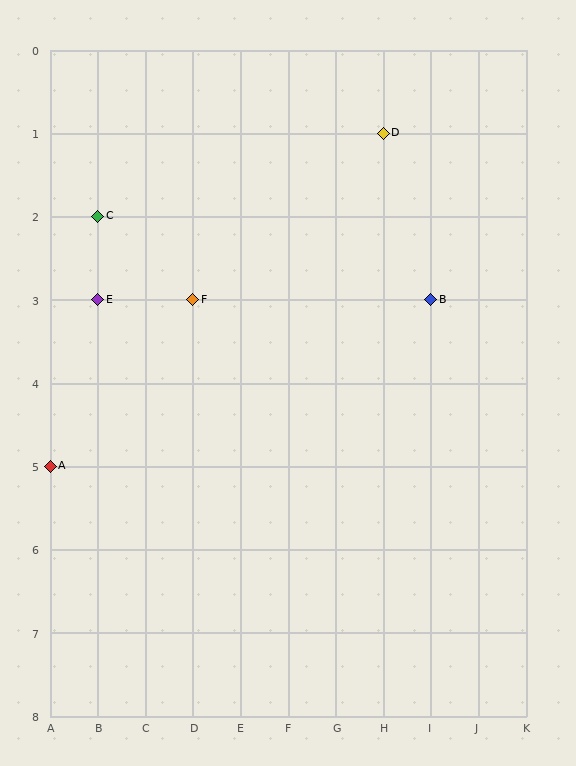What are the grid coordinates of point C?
Point C is at grid coordinates (B, 2).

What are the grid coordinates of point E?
Point E is at grid coordinates (B, 3).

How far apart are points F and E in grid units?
Points F and E are 2 columns apart.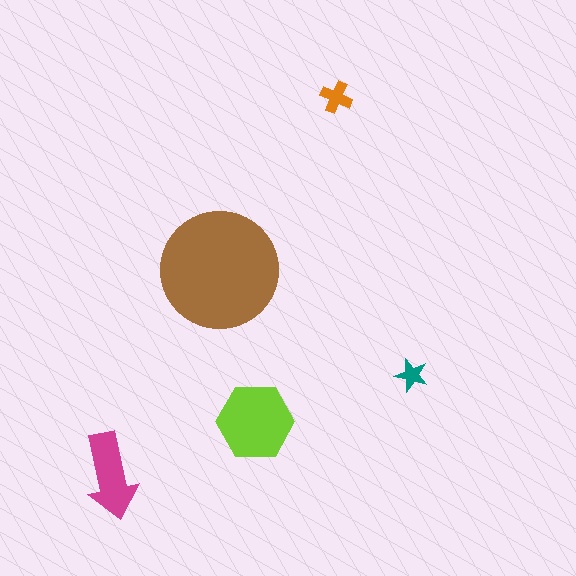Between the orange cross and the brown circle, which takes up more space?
The brown circle.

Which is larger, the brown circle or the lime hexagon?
The brown circle.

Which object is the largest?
The brown circle.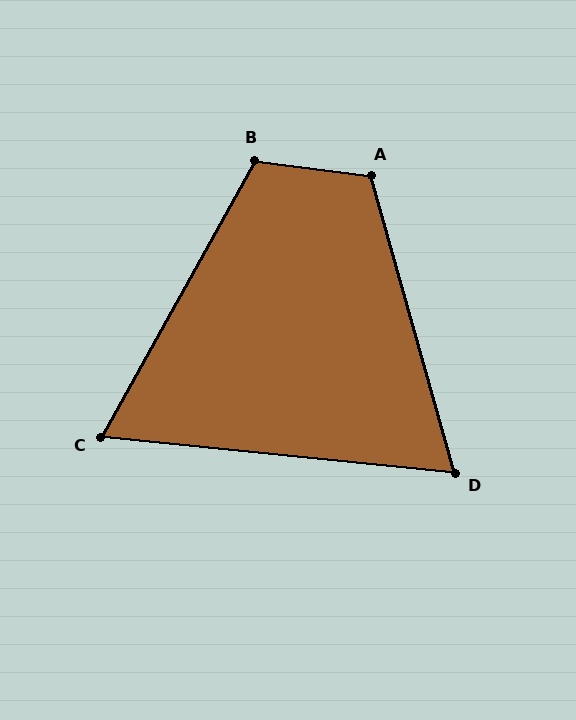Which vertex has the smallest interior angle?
C, at approximately 67 degrees.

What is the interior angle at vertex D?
Approximately 68 degrees (acute).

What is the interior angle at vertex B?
Approximately 112 degrees (obtuse).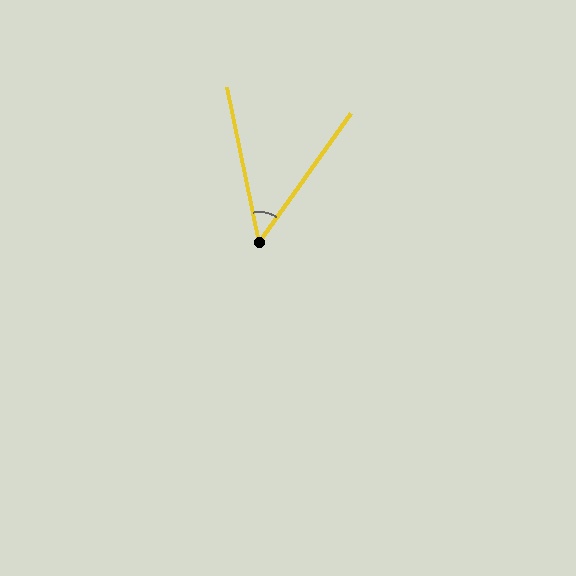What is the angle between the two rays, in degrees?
Approximately 47 degrees.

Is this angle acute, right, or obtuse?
It is acute.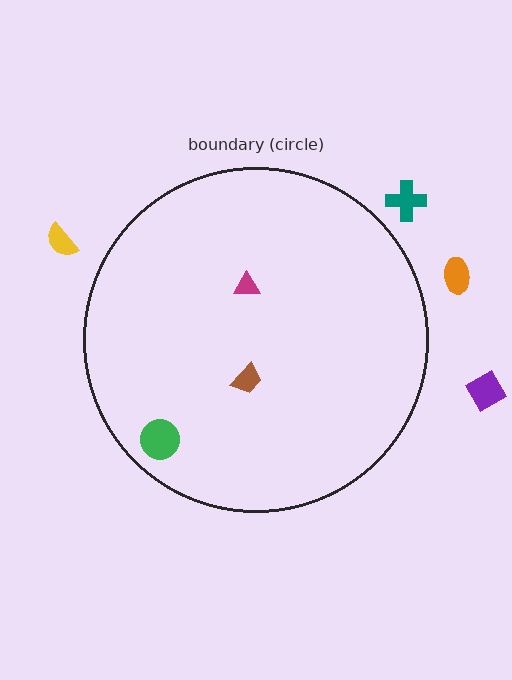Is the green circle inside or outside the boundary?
Inside.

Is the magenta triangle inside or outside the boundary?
Inside.